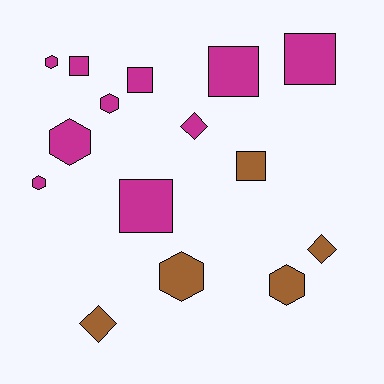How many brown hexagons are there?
There are 2 brown hexagons.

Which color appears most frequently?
Magenta, with 10 objects.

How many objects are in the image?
There are 15 objects.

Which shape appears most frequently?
Square, with 6 objects.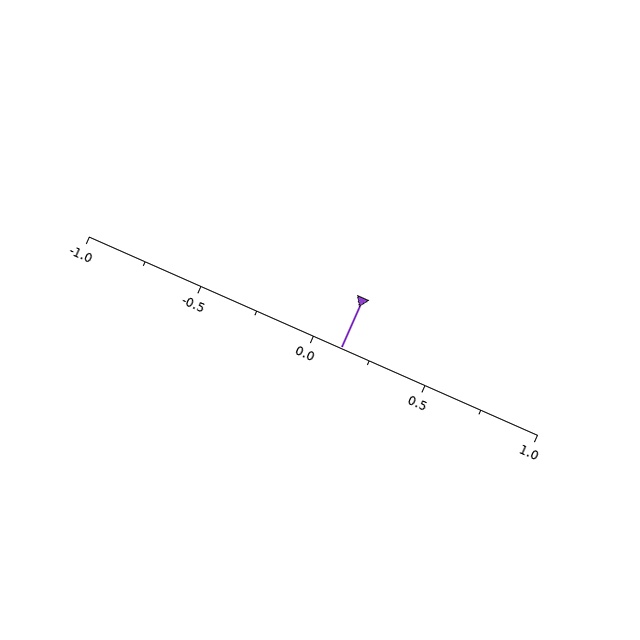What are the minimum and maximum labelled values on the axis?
The axis runs from -1.0 to 1.0.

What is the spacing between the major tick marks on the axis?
The major ticks are spaced 0.5 apart.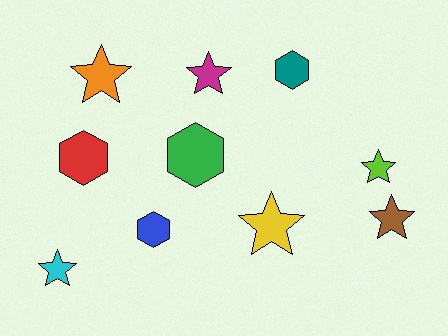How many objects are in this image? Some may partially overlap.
There are 10 objects.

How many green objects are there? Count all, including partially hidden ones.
There is 1 green object.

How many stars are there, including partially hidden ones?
There are 6 stars.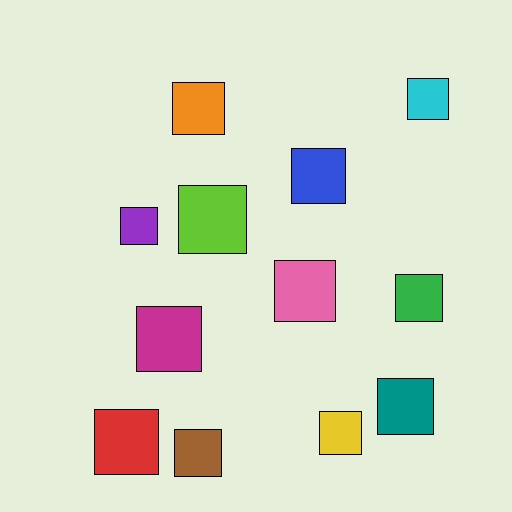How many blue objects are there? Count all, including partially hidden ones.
There is 1 blue object.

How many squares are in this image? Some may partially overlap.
There are 12 squares.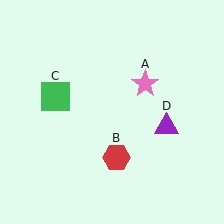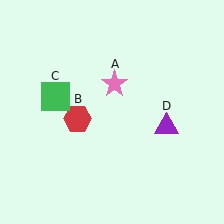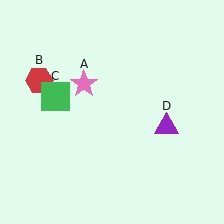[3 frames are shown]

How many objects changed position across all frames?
2 objects changed position: pink star (object A), red hexagon (object B).